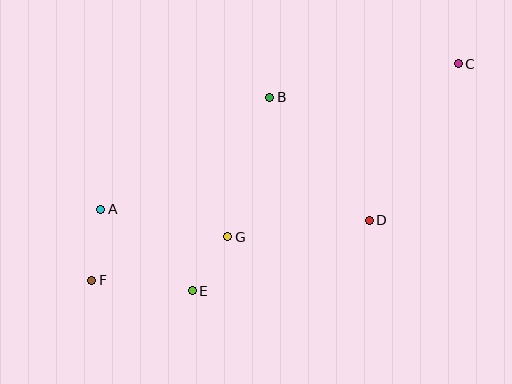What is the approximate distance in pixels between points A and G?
The distance between A and G is approximately 130 pixels.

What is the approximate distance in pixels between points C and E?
The distance between C and E is approximately 350 pixels.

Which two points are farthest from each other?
Points C and F are farthest from each other.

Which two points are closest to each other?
Points E and G are closest to each other.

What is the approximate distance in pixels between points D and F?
The distance between D and F is approximately 284 pixels.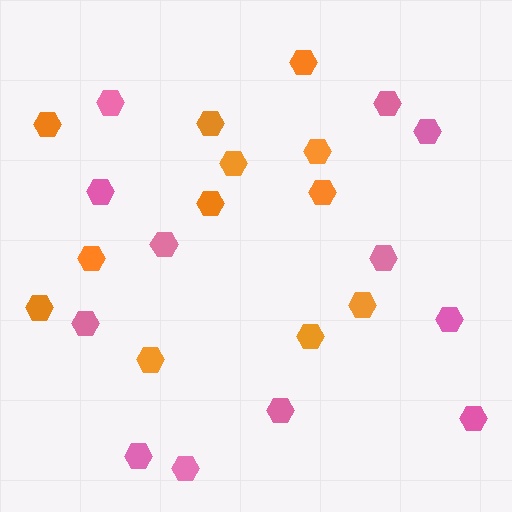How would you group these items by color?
There are 2 groups: one group of pink hexagons (12) and one group of orange hexagons (12).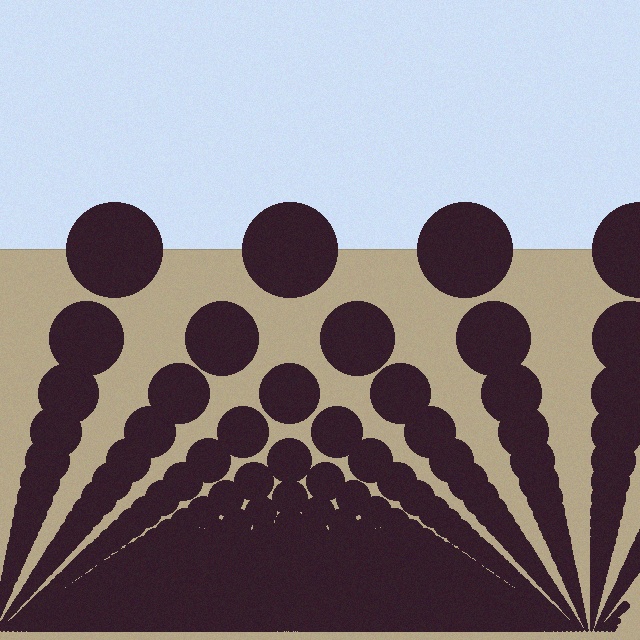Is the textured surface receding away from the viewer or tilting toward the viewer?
The surface appears to tilt toward the viewer. Texture elements get larger and sparser toward the top.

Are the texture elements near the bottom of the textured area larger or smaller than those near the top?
Smaller. The gradient is inverted — elements near the bottom are smaller and denser.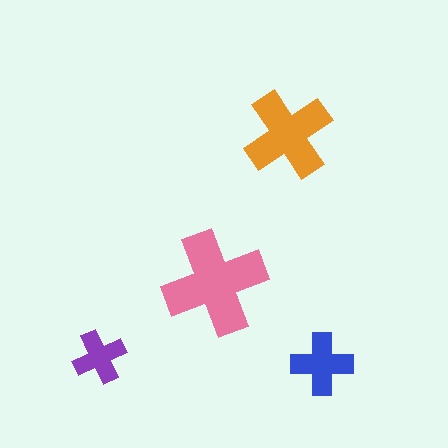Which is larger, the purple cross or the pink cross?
The pink one.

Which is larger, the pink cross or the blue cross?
The pink one.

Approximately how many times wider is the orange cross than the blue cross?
About 1.5 times wider.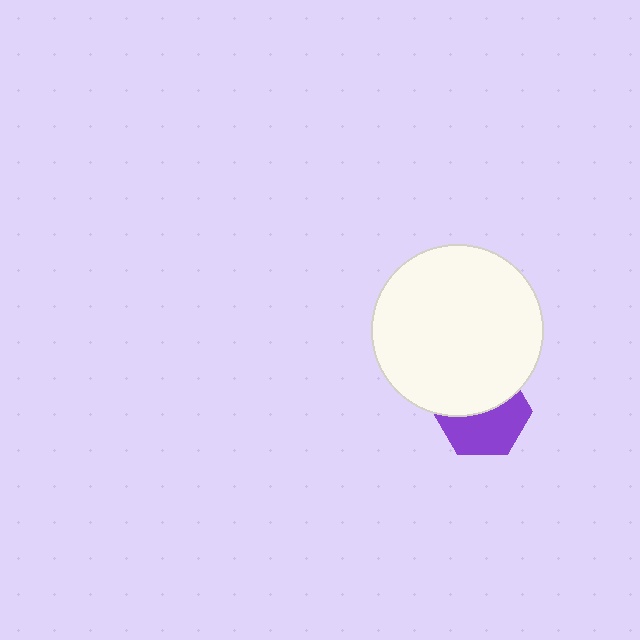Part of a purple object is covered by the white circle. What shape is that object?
It is a hexagon.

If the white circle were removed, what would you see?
You would see the complete purple hexagon.